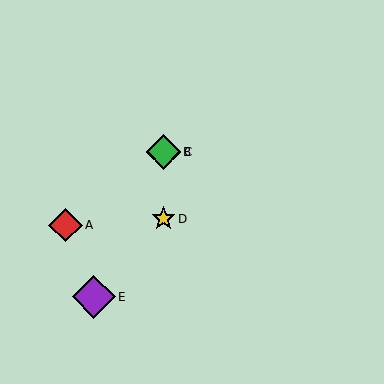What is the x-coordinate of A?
Object A is at x≈65.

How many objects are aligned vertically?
3 objects (B, C, D) are aligned vertically.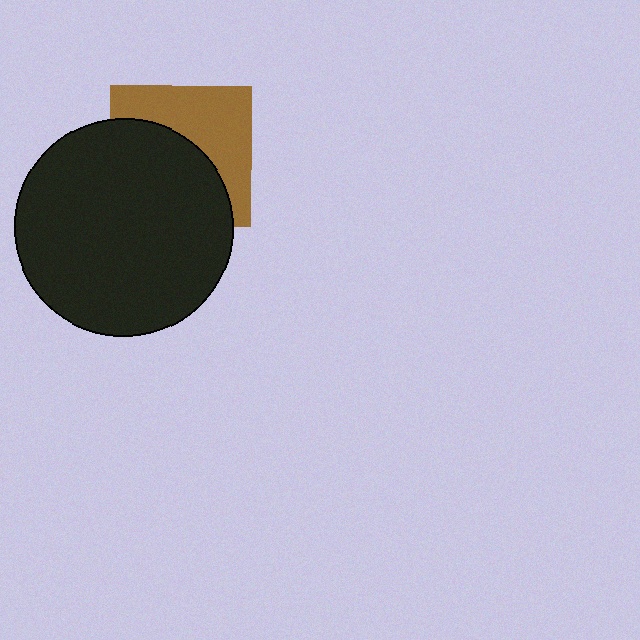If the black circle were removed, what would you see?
You would see the complete brown square.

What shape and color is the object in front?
The object in front is a black circle.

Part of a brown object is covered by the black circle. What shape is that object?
It is a square.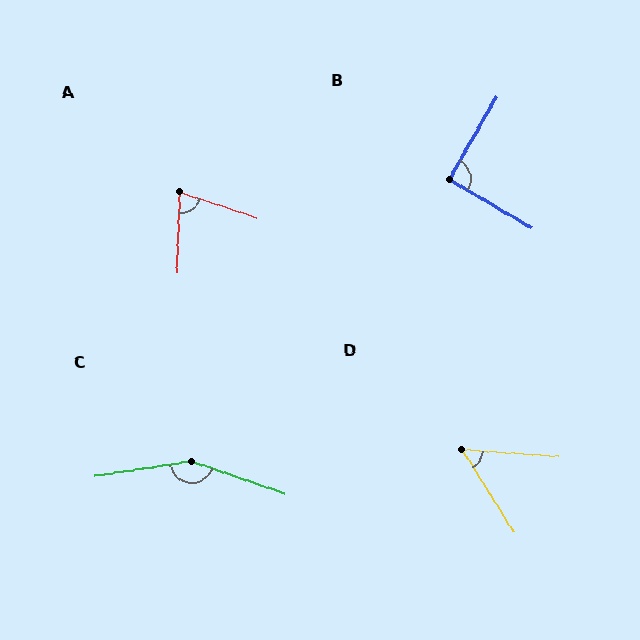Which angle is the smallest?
D, at approximately 54 degrees.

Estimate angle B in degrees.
Approximately 91 degrees.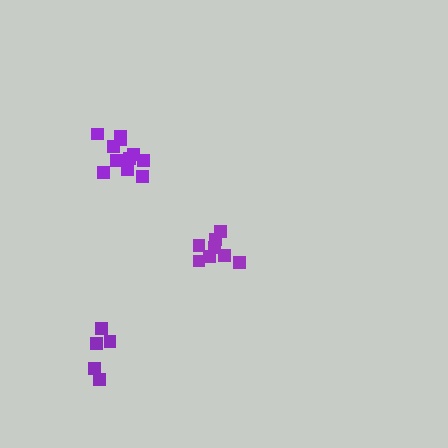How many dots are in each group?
Group 1: 8 dots, Group 2: 5 dots, Group 3: 11 dots (24 total).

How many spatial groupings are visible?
There are 3 spatial groupings.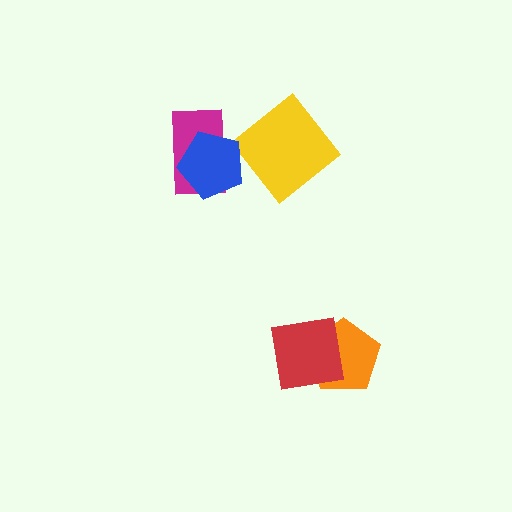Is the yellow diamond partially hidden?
No, no other shape covers it.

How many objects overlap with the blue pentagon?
1 object overlaps with the blue pentagon.